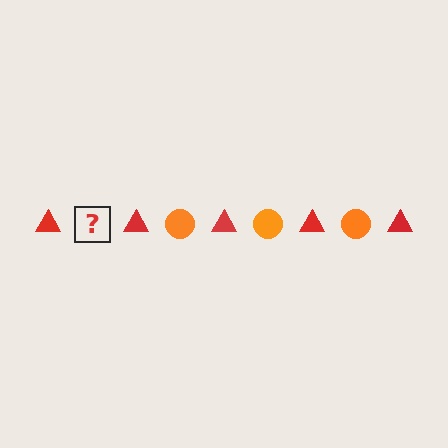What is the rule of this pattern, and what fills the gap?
The rule is that the pattern alternates between red triangle and orange circle. The gap should be filled with an orange circle.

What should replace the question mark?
The question mark should be replaced with an orange circle.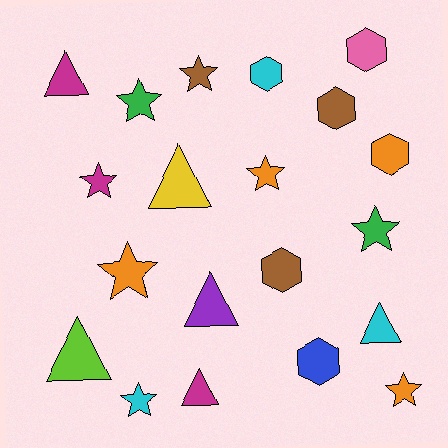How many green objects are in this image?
There are 2 green objects.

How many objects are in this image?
There are 20 objects.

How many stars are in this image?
There are 8 stars.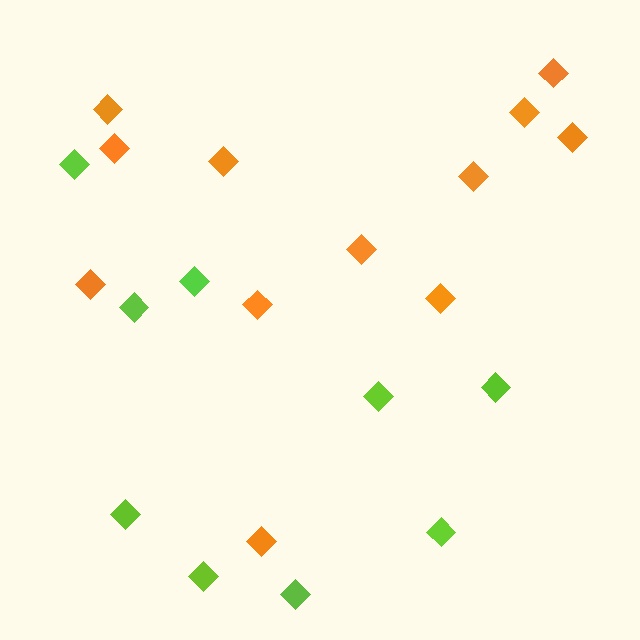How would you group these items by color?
There are 2 groups: one group of lime diamonds (9) and one group of orange diamonds (12).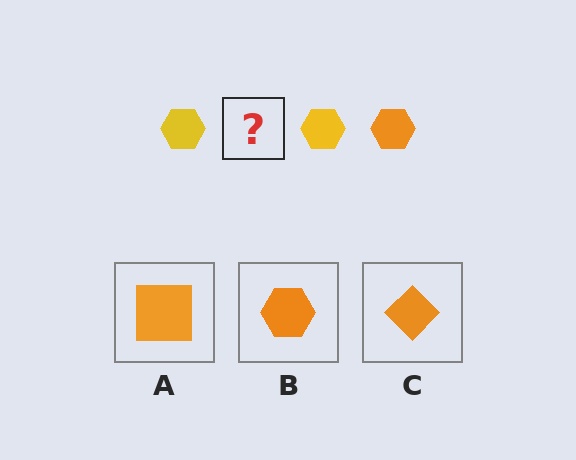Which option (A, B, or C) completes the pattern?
B.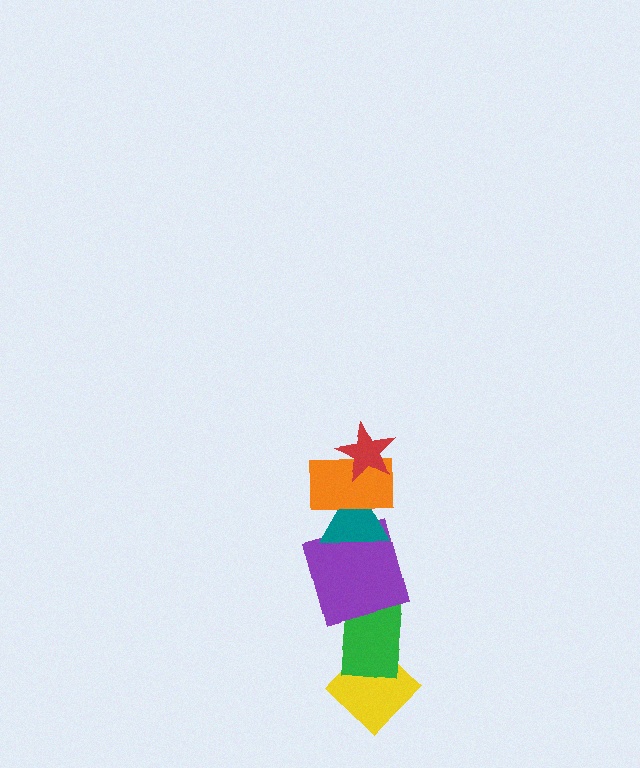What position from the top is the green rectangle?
The green rectangle is 5th from the top.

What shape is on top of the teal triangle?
The orange rectangle is on top of the teal triangle.